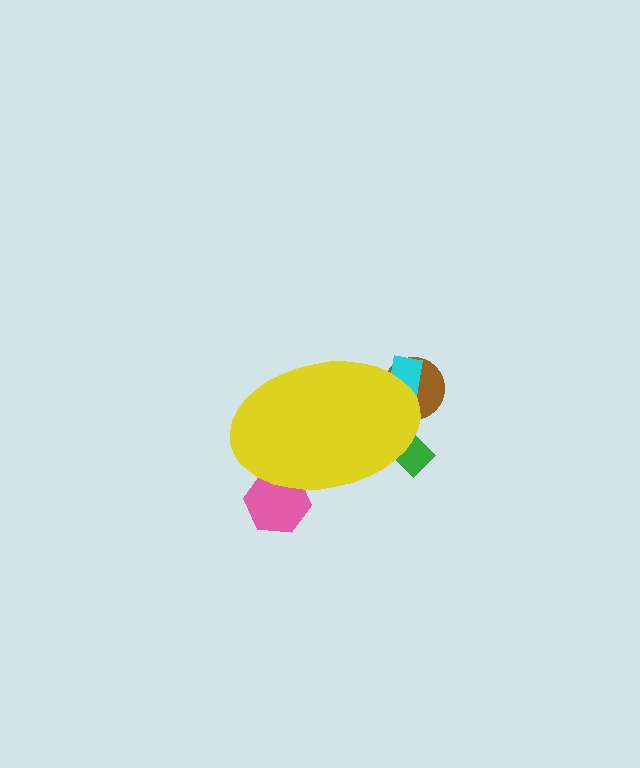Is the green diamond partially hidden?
Yes, the green diamond is partially hidden behind the yellow ellipse.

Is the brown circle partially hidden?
Yes, the brown circle is partially hidden behind the yellow ellipse.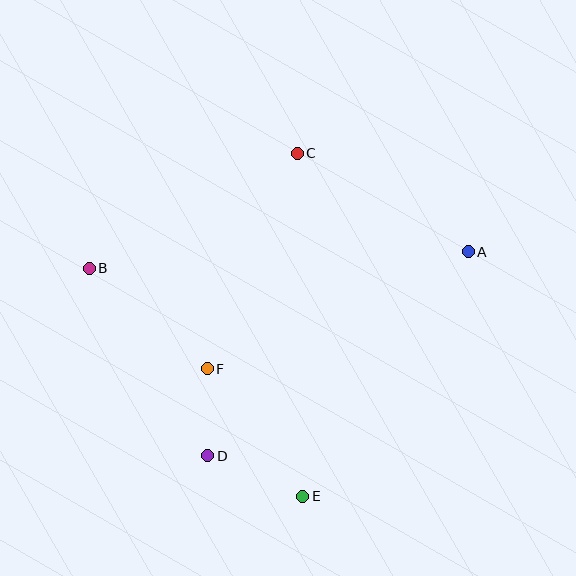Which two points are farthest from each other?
Points A and B are farthest from each other.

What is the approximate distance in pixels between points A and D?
The distance between A and D is approximately 331 pixels.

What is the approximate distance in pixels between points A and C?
The distance between A and C is approximately 197 pixels.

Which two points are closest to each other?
Points D and F are closest to each other.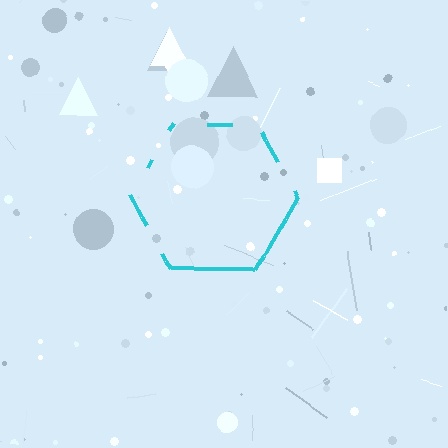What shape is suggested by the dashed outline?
The dashed outline suggests a hexagon.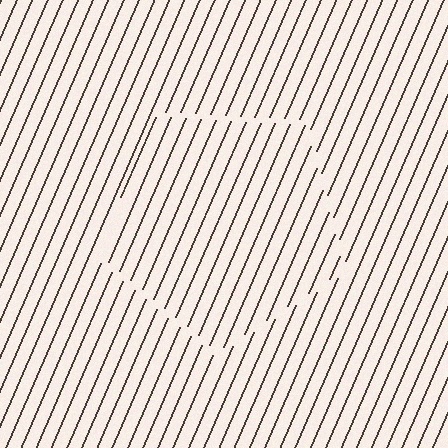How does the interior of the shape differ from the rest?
The interior of the shape contains the same grating, shifted by half a period — the contour is defined by the phase discontinuity where line-ends from the inner and outer gratings abut.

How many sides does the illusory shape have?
5 sides — the line-ends trace a pentagon.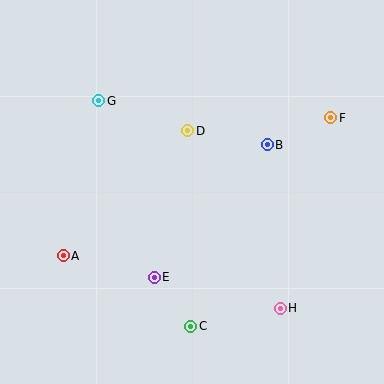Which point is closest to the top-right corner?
Point F is closest to the top-right corner.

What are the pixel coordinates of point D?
Point D is at (188, 131).